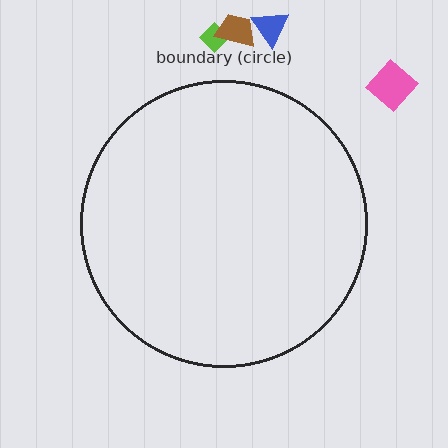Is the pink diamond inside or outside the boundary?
Outside.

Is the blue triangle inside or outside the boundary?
Outside.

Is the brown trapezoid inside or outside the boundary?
Outside.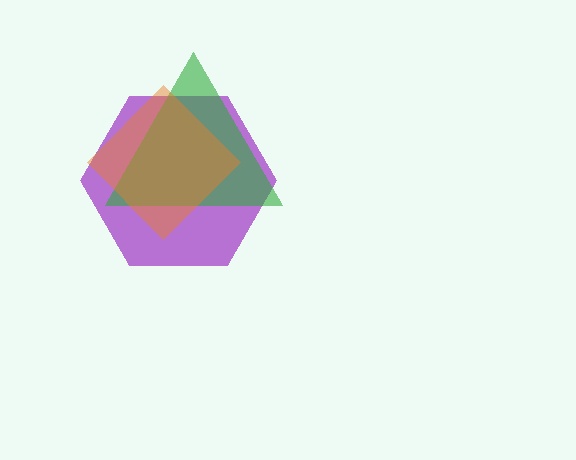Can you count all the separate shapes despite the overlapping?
Yes, there are 3 separate shapes.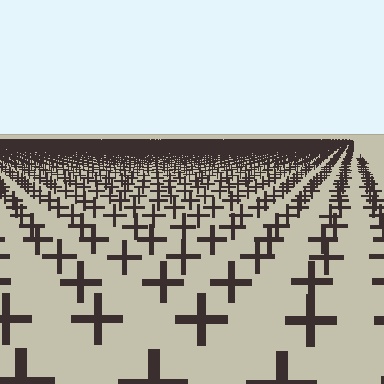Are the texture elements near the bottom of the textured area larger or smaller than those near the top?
Larger. Near the bottom, elements are closer to the viewer and appear at a bigger on-screen size.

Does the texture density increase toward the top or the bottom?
Density increases toward the top.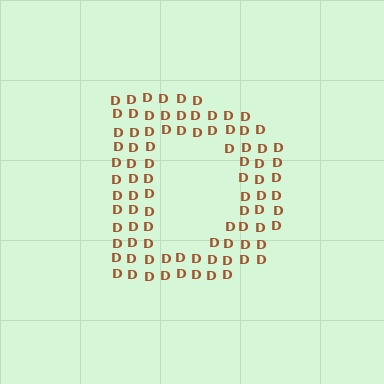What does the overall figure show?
The overall figure shows the letter D.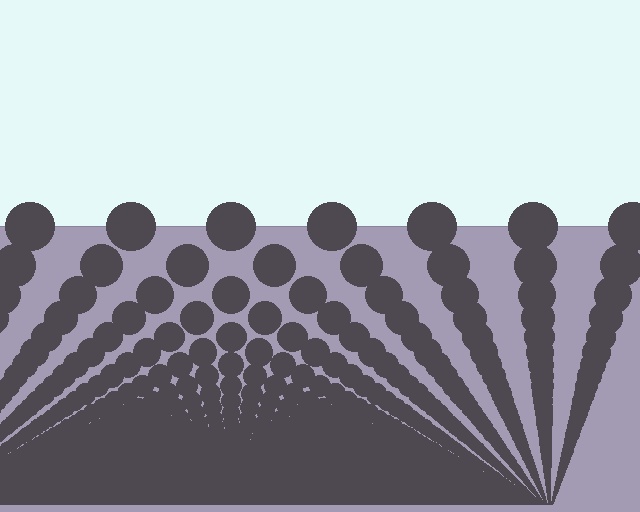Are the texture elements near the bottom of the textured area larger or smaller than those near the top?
Smaller. The gradient is inverted — elements near the bottom are smaller and denser.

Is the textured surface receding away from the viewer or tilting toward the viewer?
The surface appears to tilt toward the viewer. Texture elements get larger and sparser toward the top.